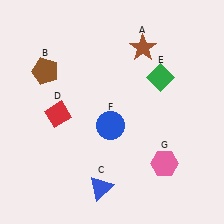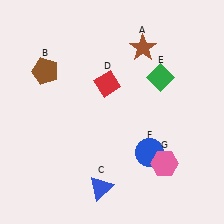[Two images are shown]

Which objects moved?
The objects that moved are: the red diamond (D), the blue circle (F).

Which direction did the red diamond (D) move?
The red diamond (D) moved right.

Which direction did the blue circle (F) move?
The blue circle (F) moved right.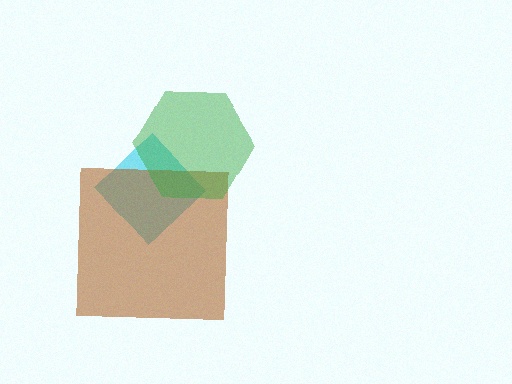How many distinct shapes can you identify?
There are 3 distinct shapes: a cyan diamond, a brown square, a green hexagon.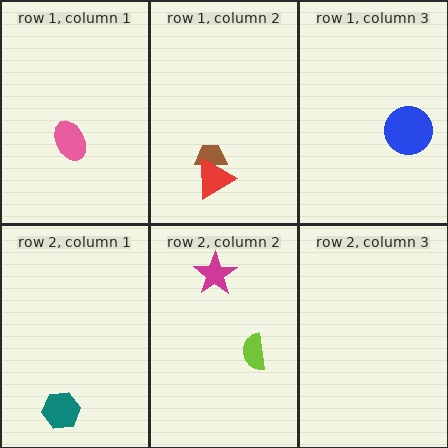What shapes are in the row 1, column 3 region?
The blue circle.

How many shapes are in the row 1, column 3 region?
1.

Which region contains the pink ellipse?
The row 1, column 1 region.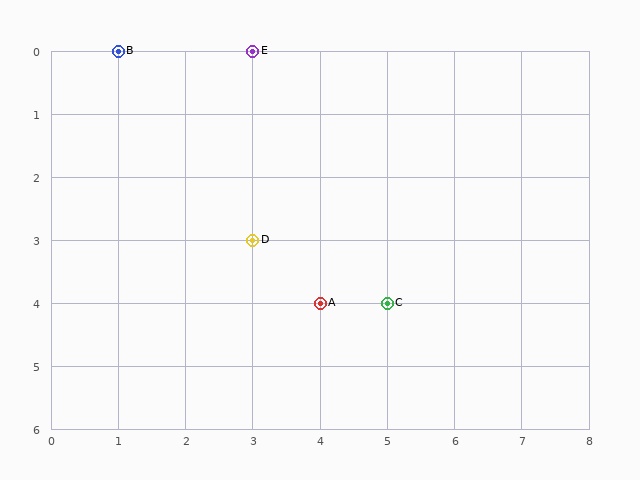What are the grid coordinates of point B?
Point B is at grid coordinates (1, 0).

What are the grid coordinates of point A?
Point A is at grid coordinates (4, 4).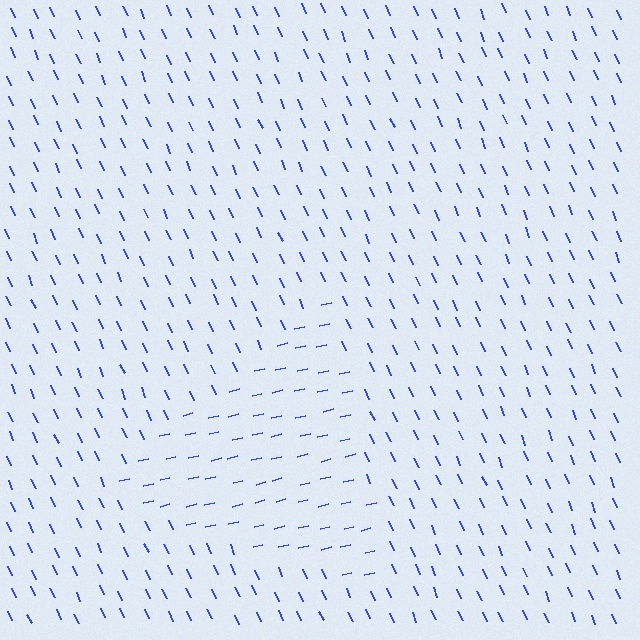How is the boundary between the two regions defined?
The boundary is defined purely by a change in line orientation (approximately 80 degrees difference). All lines are the same color and thickness.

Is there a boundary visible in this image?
Yes, there is a texture boundary formed by a change in line orientation.